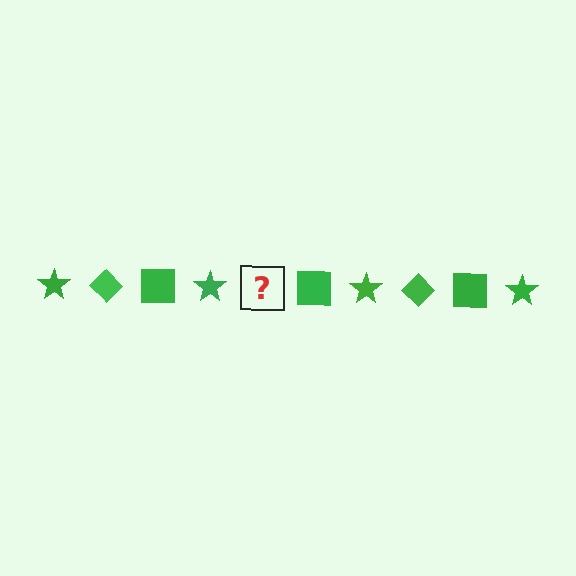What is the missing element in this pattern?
The missing element is a green diamond.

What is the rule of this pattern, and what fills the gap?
The rule is that the pattern cycles through star, diamond, square shapes in green. The gap should be filled with a green diamond.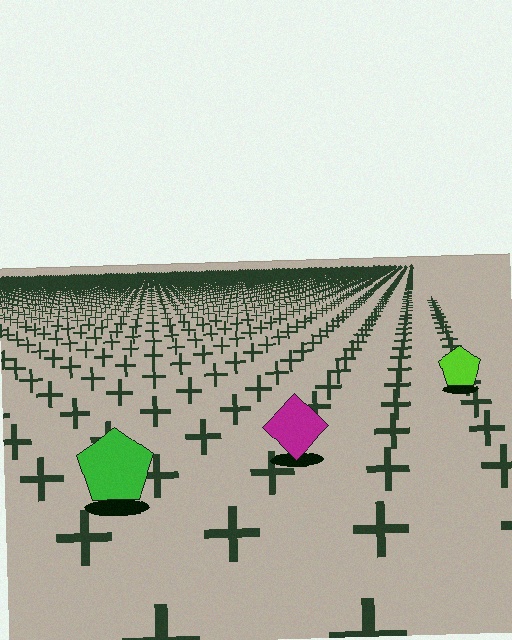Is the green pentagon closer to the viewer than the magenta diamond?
Yes. The green pentagon is closer — you can tell from the texture gradient: the ground texture is coarser near it.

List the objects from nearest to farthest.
From nearest to farthest: the green pentagon, the magenta diamond, the lime pentagon.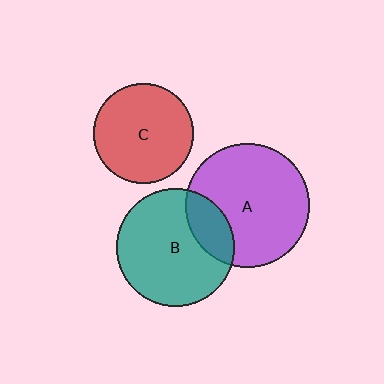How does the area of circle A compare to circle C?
Approximately 1.5 times.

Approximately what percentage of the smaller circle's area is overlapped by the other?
Approximately 20%.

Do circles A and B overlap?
Yes.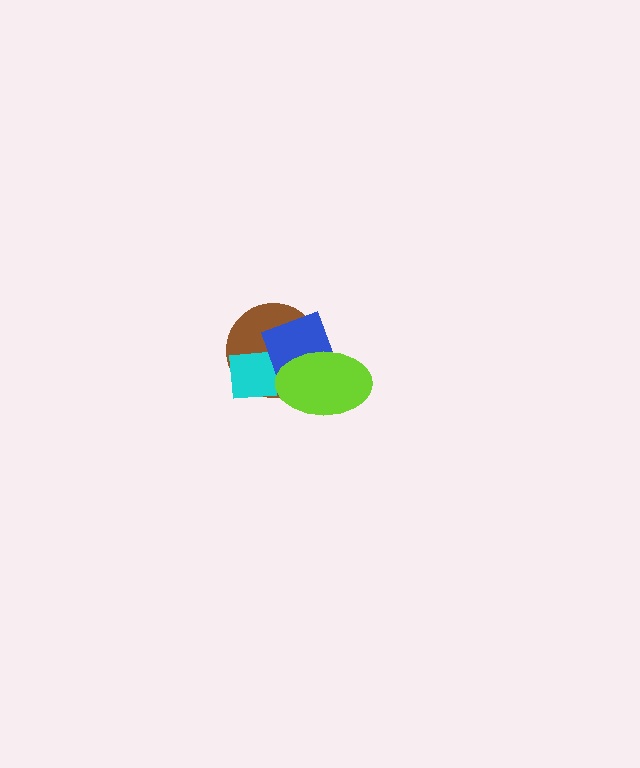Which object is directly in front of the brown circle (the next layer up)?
The cyan square is directly in front of the brown circle.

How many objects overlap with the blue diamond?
3 objects overlap with the blue diamond.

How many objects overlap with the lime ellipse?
3 objects overlap with the lime ellipse.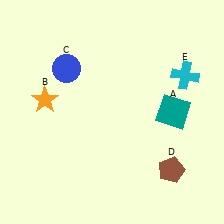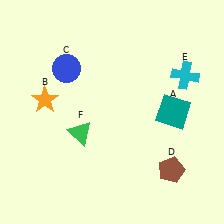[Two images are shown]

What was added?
A green triangle (F) was added in Image 2.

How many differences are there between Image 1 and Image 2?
There is 1 difference between the two images.